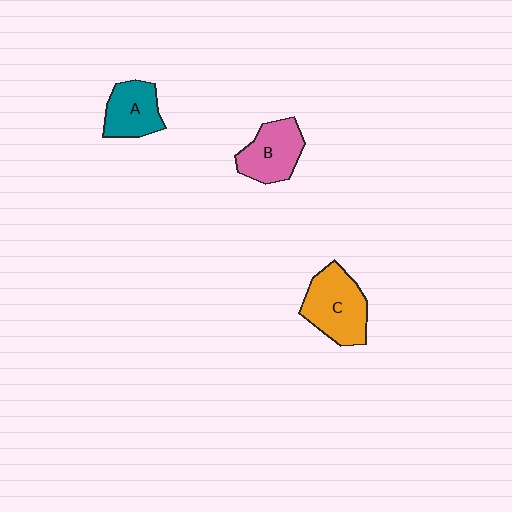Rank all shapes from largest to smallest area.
From largest to smallest: C (orange), B (pink), A (teal).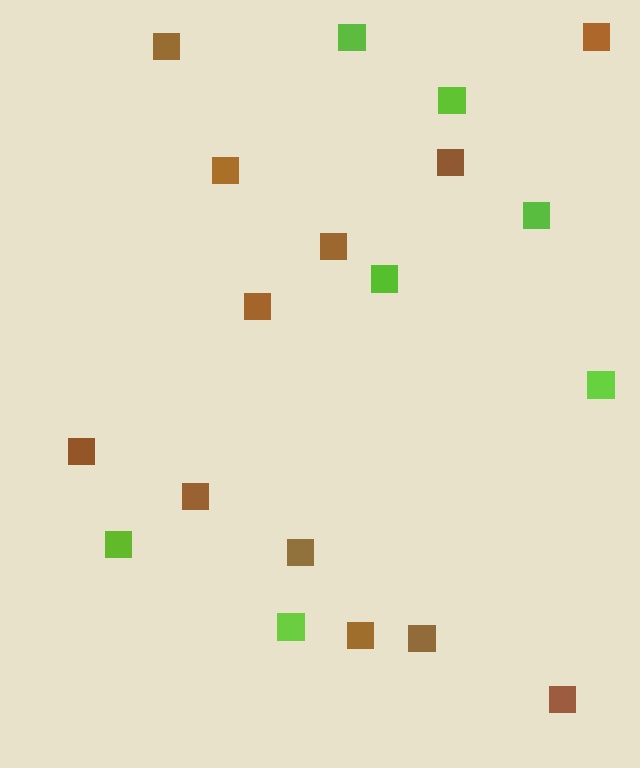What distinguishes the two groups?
There are 2 groups: one group of lime squares (7) and one group of brown squares (12).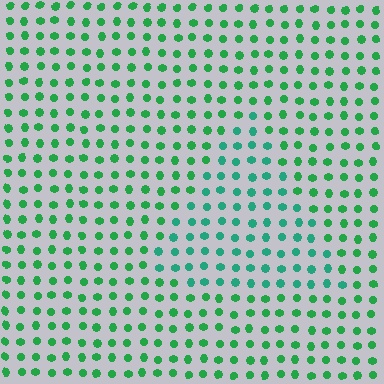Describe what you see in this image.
The image is filled with small green elements in a uniform arrangement. A triangle-shaped region is visible where the elements are tinted to a slightly different hue, forming a subtle color boundary.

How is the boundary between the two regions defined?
The boundary is defined purely by a slight shift in hue (about 26 degrees). Spacing, size, and orientation are identical on both sides.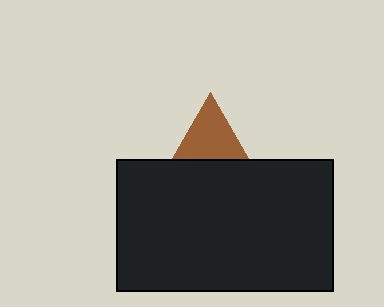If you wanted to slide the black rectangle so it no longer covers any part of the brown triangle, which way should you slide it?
Slide it down — that is the most direct way to separate the two shapes.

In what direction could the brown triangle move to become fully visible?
The brown triangle could move up. That would shift it out from behind the black rectangle entirely.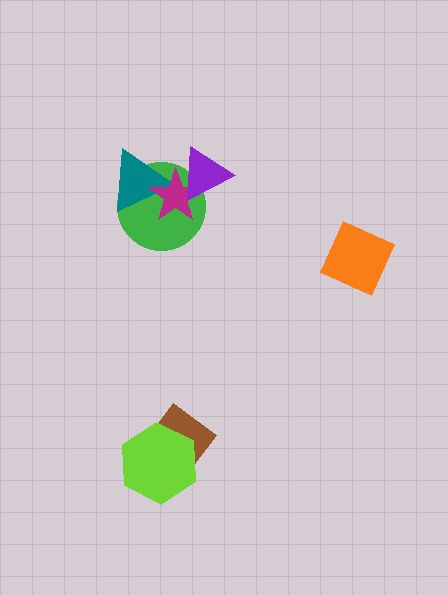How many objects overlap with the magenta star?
3 objects overlap with the magenta star.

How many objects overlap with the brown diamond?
1 object overlaps with the brown diamond.